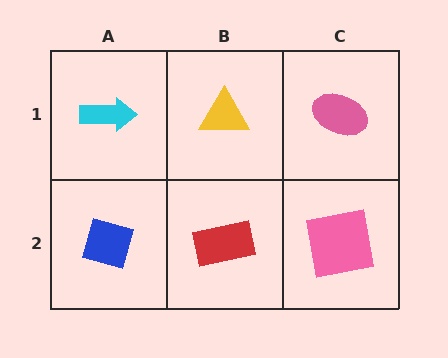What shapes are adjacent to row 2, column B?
A yellow triangle (row 1, column B), a blue diamond (row 2, column A), a pink square (row 2, column C).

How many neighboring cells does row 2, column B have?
3.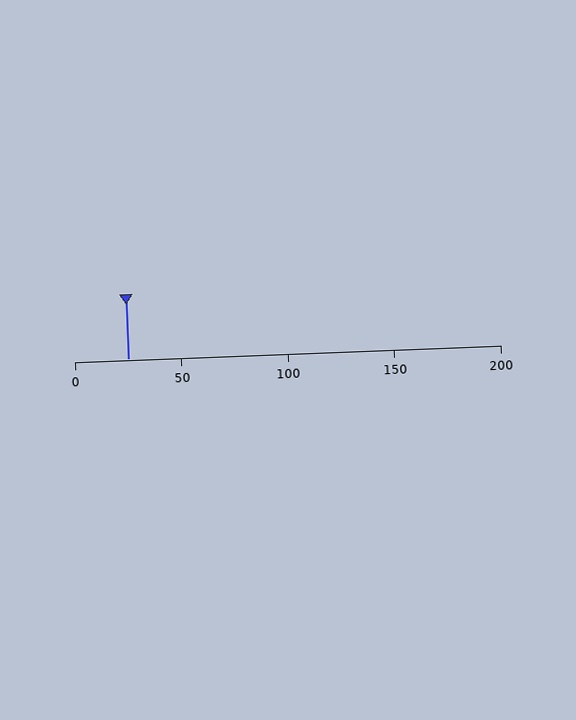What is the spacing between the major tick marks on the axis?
The major ticks are spaced 50 apart.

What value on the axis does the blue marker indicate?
The marker indicates approximately 25.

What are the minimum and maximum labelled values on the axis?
The axis runs from 0 to 200.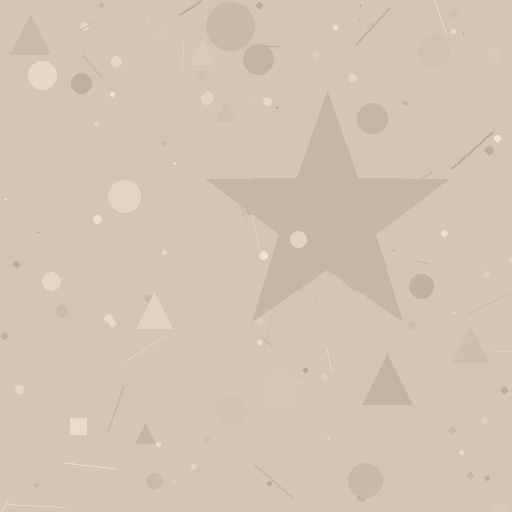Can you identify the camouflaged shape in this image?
The camouflaged shape is a star.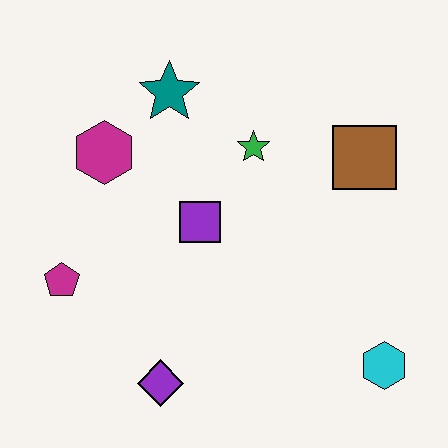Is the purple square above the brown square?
No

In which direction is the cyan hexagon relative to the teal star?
The cyan hexagon is below the teal star.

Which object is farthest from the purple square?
The cyan hexagon is farthest from the purple square.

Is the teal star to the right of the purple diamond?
Yes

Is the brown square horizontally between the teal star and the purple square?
No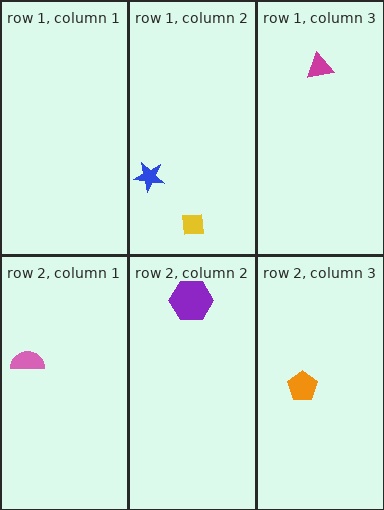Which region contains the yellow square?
The row 1, column 2 region.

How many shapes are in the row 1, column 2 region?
2.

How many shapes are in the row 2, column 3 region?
1.